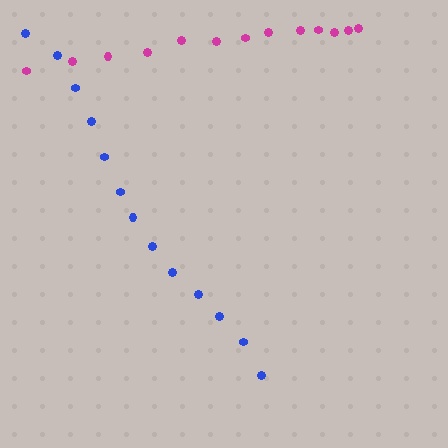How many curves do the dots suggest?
There are 2 distinct paths.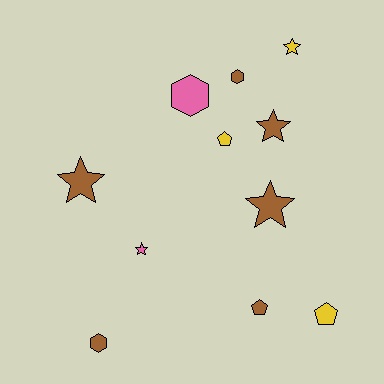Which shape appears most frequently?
Star, with 5 objects.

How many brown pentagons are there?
There is 1 brown pentagon.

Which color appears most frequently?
Brown, with 6 objects.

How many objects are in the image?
There are 11 objects.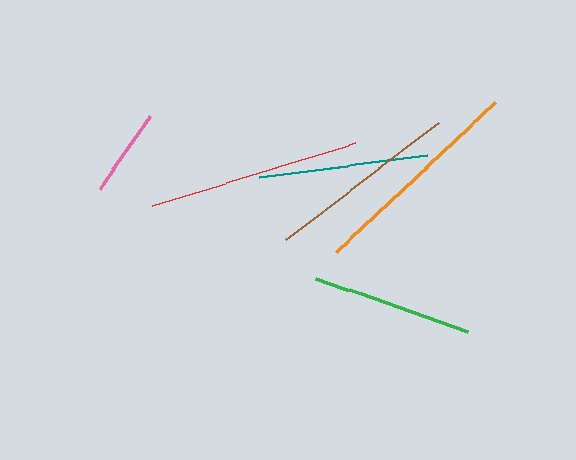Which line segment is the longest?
The orange line is the longest at approximately 218 pixels.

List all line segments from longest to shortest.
From longest to shortest: orange, red, brown, teal, green, pink.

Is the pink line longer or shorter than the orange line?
The orange line is longer than the pink line.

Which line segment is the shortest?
The pink line is the shortest at approximately 88 pixels.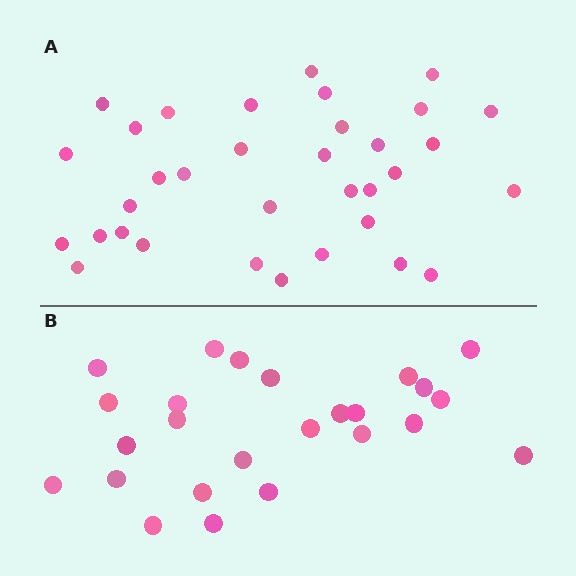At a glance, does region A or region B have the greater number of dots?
Region A (the top region) has more dots.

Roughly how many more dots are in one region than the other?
Region A has roughly 8 or so more dots than region B.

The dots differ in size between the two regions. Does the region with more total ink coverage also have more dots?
No. Region B has more total ink coverage because its dots are larger, but region A actually contains more individual dots. Total area can be misleading — the number of items is what matters here.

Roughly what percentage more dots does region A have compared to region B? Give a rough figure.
About 35% more.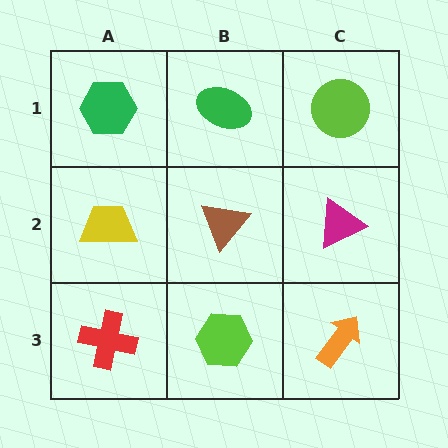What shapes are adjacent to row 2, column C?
A lime circle (row 1, column C), an orange arrow (row 3, column C), a brown triangle (row 2, column B).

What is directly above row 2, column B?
A green ellipse.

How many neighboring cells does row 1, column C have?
2.